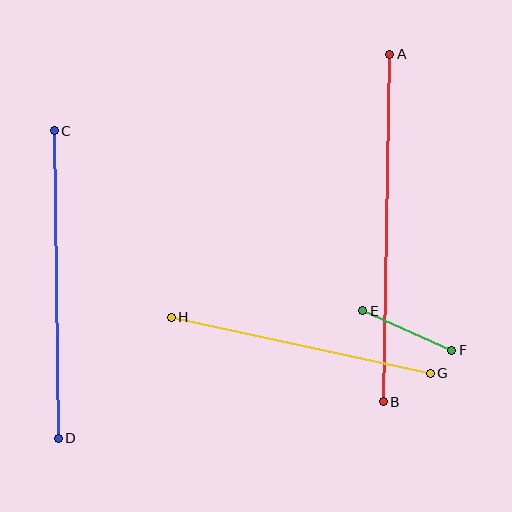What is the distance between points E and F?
The distance is approximately 98 pixels.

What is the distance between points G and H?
The distance is approximately 265 pixels.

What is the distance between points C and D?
The distance is approximately 308 pixels.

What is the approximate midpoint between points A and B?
The midpoint is at approximately (386, 228) pixels.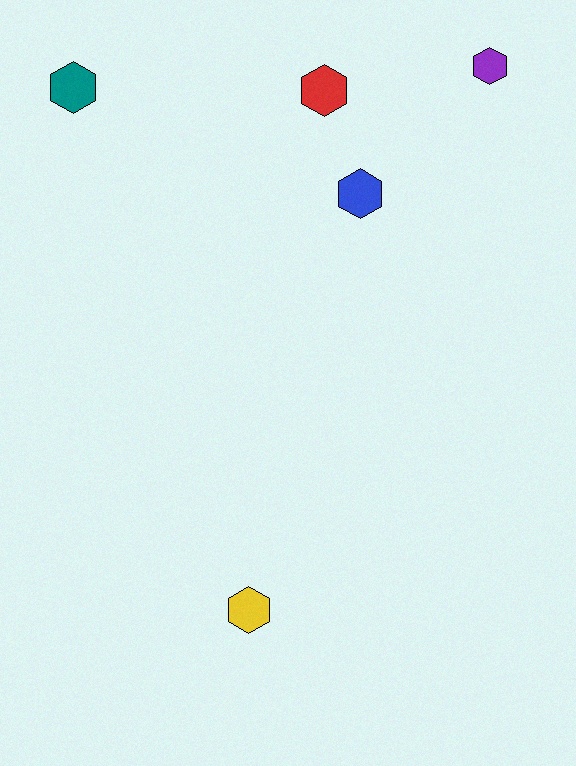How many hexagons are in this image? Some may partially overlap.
There are 5 hexagons.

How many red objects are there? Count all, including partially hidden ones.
There is 1 red object.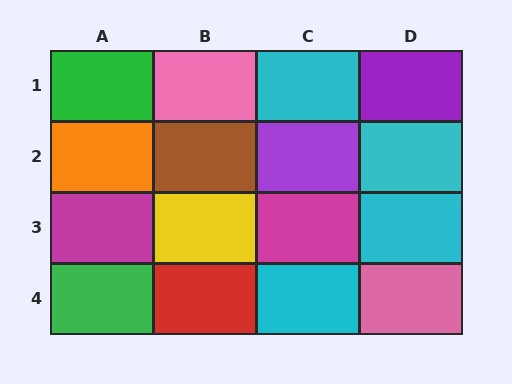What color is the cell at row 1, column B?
Pink.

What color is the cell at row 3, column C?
Magenta.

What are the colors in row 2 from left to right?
Orange, brown, purple, cyan.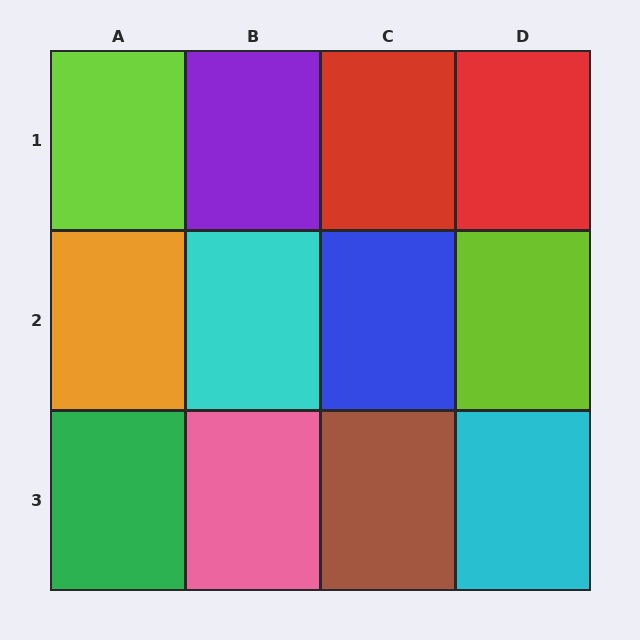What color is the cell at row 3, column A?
Green.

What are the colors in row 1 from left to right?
Lime, purple, red, red.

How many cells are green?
1 cell is green.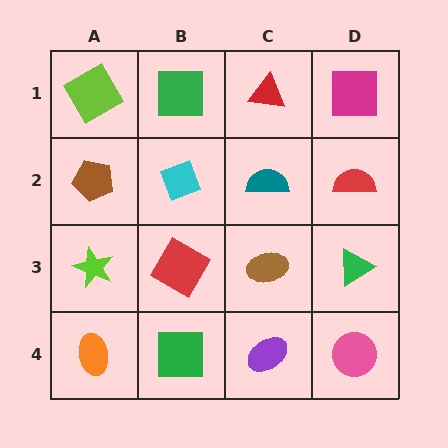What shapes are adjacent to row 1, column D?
A red semicircle (row 2, column D), a red triangle (row 1, column C).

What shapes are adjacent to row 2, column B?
A green square (row 1, column B), a red square (row 3, column B), a brown pentagon (row 2, column A), a teal semicircle (row 2, column C).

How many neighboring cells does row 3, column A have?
3.